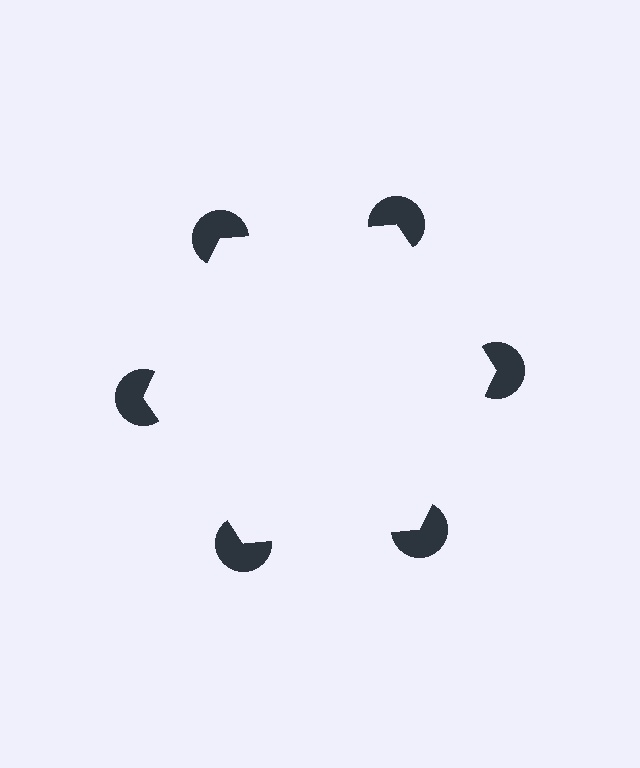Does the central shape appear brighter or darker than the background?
It typically appears slightly brighter than the background, even though no actual brightness change is drawn.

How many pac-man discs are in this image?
There are 6 — one at each vertex of the illusory hexagon.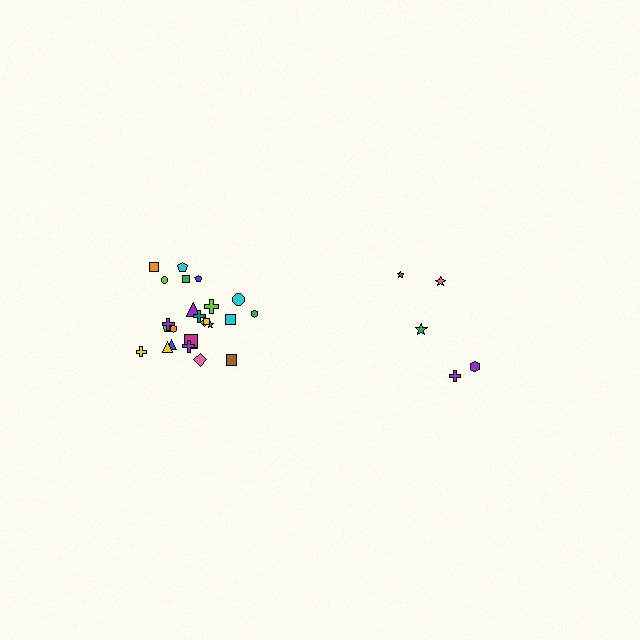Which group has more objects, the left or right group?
The left group.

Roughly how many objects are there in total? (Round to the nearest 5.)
Roughly 30 objects in total.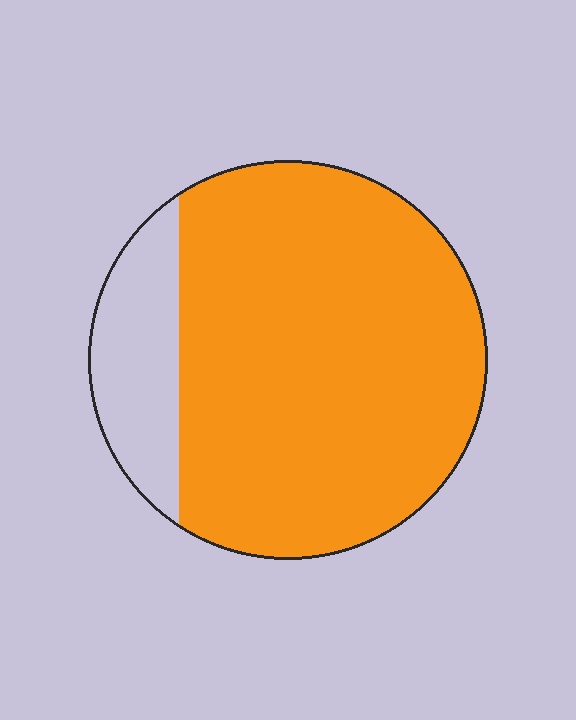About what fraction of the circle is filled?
About five sixths (5/6).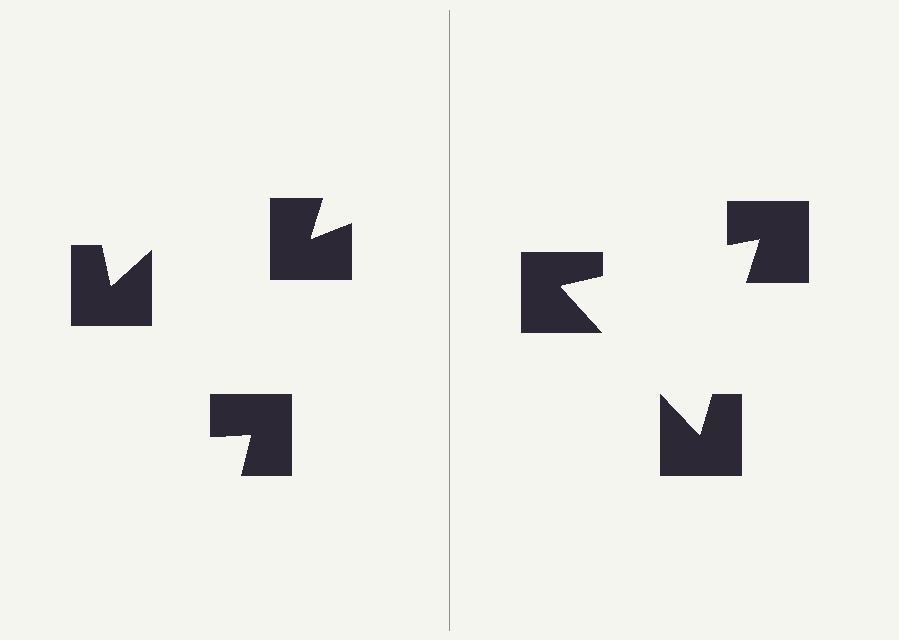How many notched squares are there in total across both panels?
6 — 3 on each side.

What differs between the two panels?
The notched squares are positioned identically on both sides; only the wedge orientations differ. On the right they align to a triangle; on the left they are misaligned.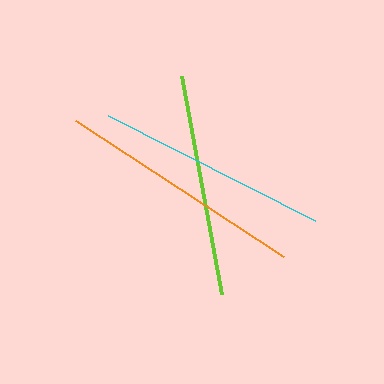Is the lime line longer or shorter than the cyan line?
The cyan line is longer than the lime line.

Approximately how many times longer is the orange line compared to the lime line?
The orange line is approximately 1.1 times the length of the lime line.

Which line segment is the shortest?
The lime line is the shortest at approximately 222 pixels.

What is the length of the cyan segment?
The cyan segment is approximately 232 pixels long.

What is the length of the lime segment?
The lime segment is approximately 222 pixels long.